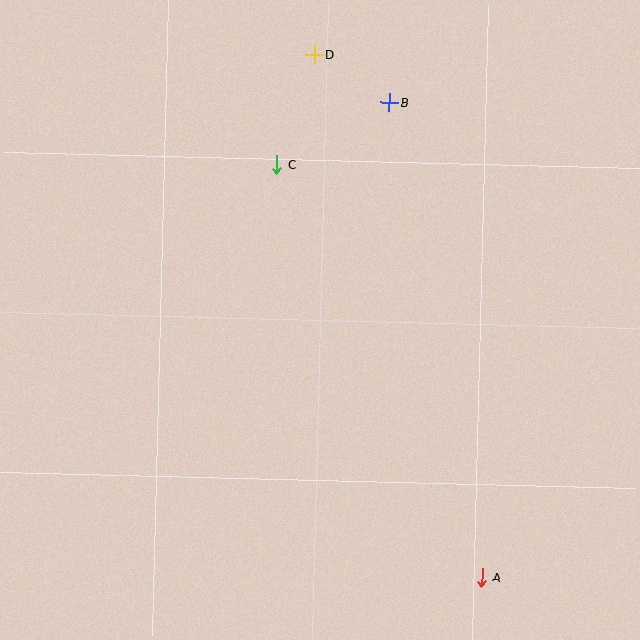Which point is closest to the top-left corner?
Point D is closest to the top-left corner.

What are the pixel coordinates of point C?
Point C is at (277, 165).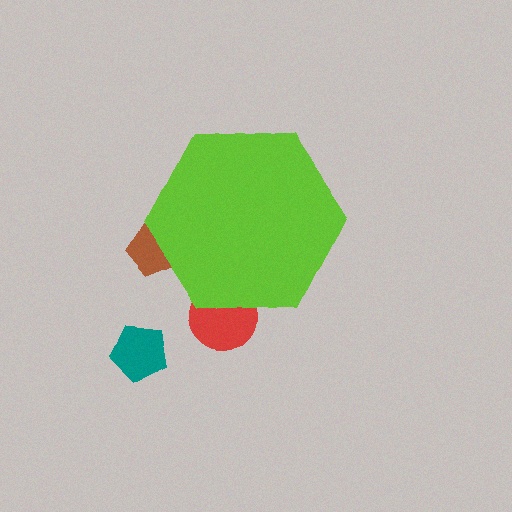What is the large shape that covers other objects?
A lime hexagon.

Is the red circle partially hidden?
Yes, the red circle is partially hidden behind the lime hexagon.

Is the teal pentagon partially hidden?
No, the teal pentagon is fully visible.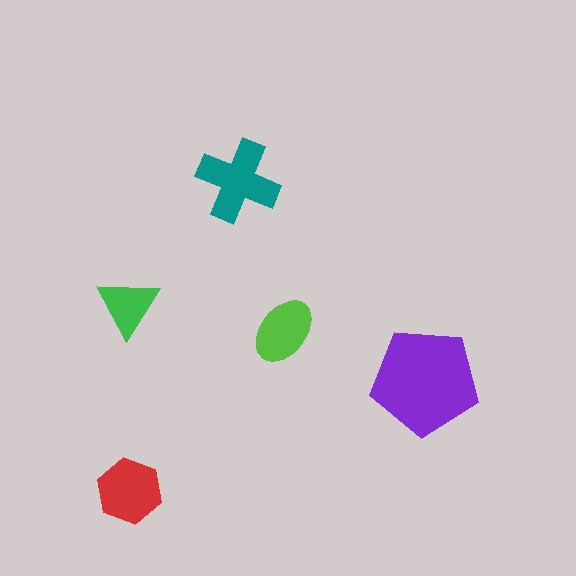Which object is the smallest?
The green triangle.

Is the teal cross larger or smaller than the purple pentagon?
Smaller.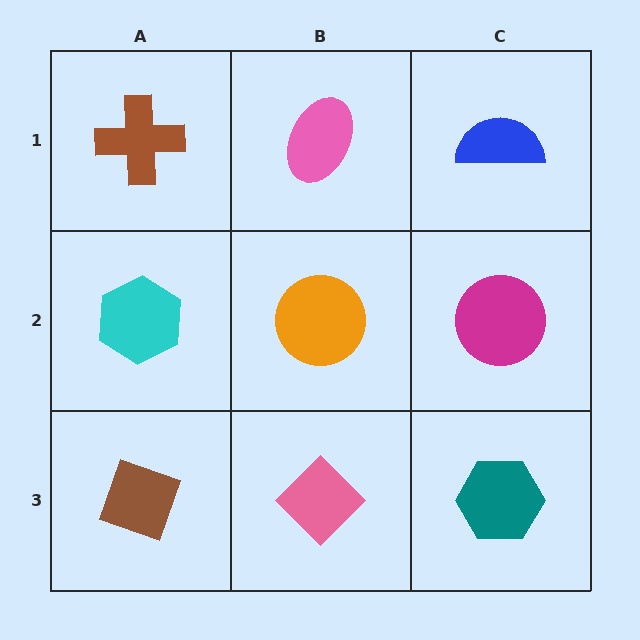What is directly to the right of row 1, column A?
A pink ellipse.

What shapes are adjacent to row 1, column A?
A cyan hexagon (row 2, column A), a pink ellipse (row 1, column B).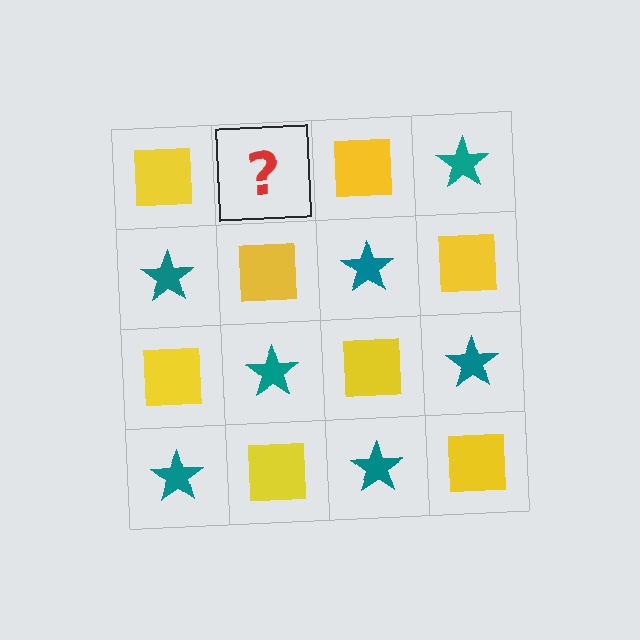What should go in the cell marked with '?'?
The missing cell should contain a teal star.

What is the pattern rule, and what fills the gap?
The rule is that it alternates yellow square and teal star in a checkerboard pattern. The gap should be filled with a teal star.